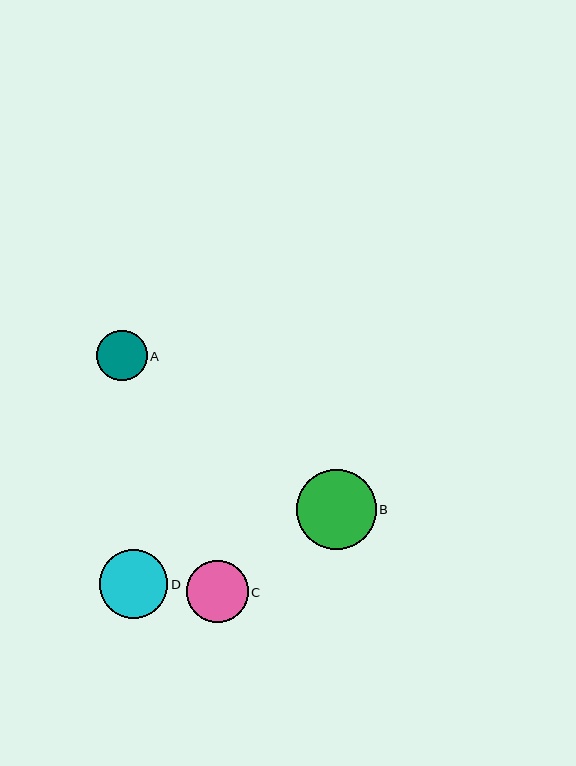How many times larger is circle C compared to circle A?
Circle C is approximately 1.2 times the size of circle A.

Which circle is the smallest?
Circle A is the smallest with a size of approximately 51 pixels.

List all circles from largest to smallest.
From largest to smallest: B, D, C, A.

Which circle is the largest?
Circle B is the largest with a size of approximately 80 pixels.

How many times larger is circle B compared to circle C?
Circle B is approximately 1.3 times the size of circle C.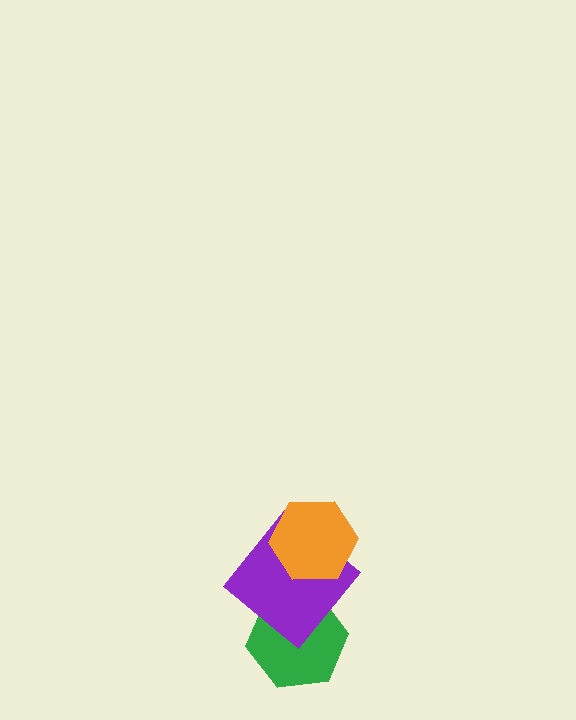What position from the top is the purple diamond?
The purple diamond is 2nd from the top.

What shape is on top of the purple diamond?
The orange hexagon is on top of the purple diamond.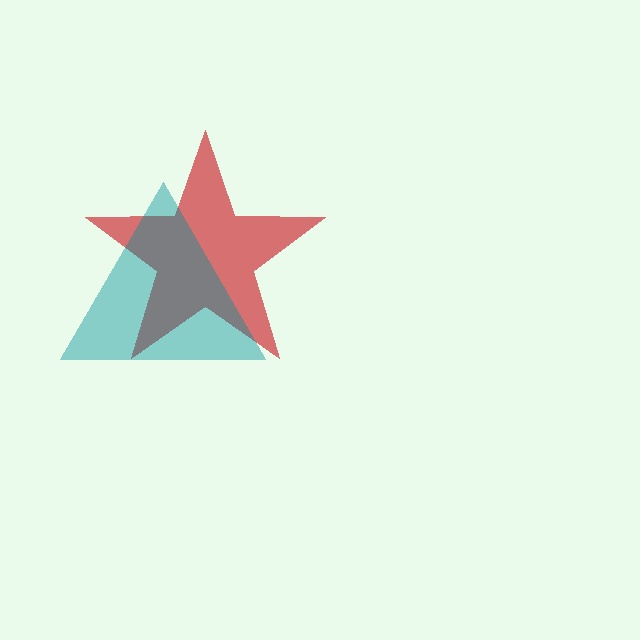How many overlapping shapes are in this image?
There are 2 overlapping shapes in the image.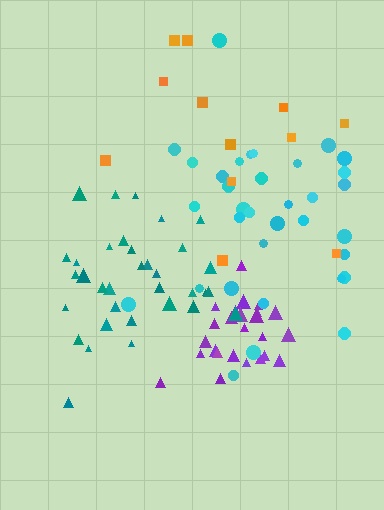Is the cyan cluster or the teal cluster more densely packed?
Teal.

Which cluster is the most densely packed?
Purple.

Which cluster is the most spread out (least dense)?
Orange.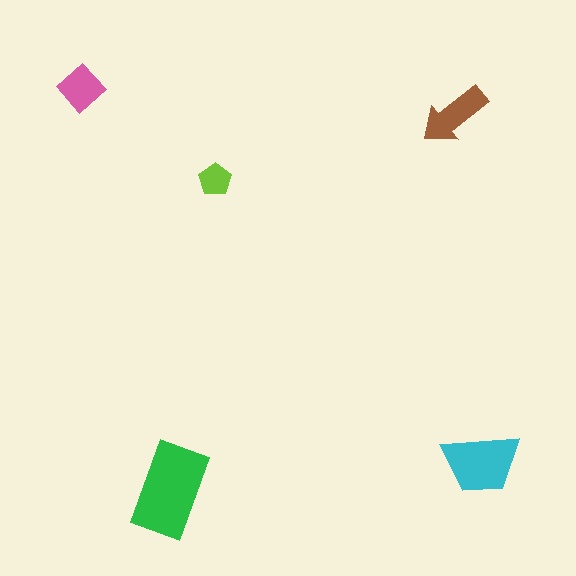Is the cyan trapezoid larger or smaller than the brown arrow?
Larger.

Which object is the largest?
The green rectangle.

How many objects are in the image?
There are 5 objects in the image.